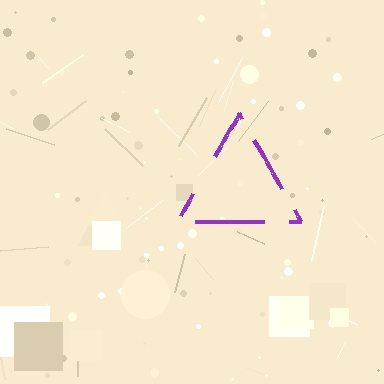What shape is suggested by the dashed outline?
The dashed outline suggests a triangle.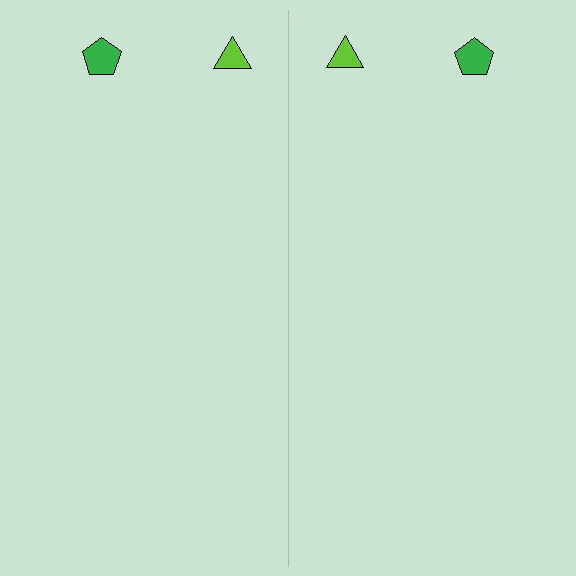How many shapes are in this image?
There are 4 shapes in this image.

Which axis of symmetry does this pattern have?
The pattern has a vertical axis of symmetry running through the center of the image.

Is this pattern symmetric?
Yes, this pattern has bilateral (reflection) symmetry.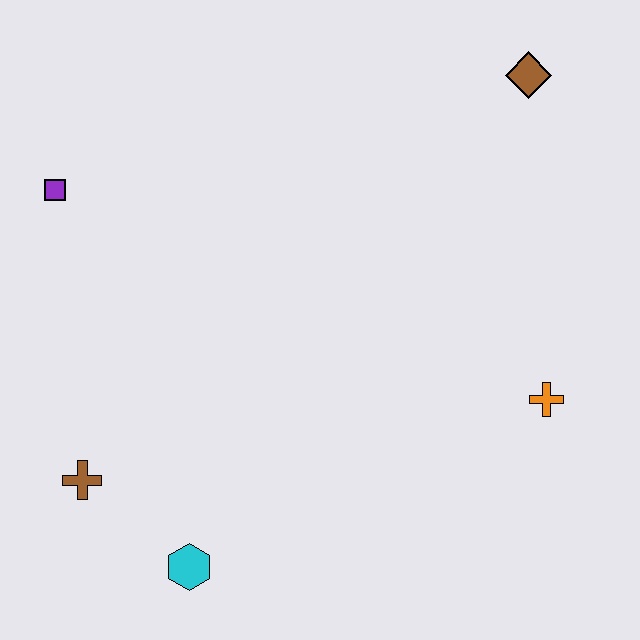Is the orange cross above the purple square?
No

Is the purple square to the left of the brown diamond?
Yes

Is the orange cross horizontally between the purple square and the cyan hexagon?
No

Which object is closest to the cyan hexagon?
The brown cross is closest to the cyan hexagon.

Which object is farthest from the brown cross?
The brown diamond is farthest from the brown cross.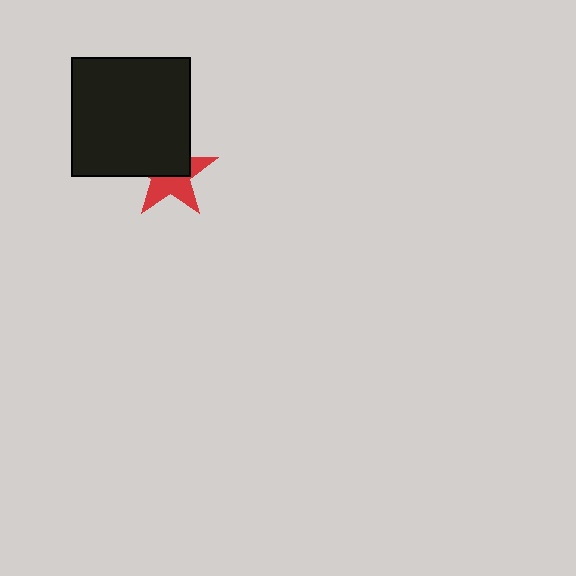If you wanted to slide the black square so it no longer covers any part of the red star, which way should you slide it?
Slide it toward the upper-left — that is the most direct way to separate the two shapes.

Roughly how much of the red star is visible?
About half of it is visible (roughly 48%).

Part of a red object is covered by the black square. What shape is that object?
It is a star.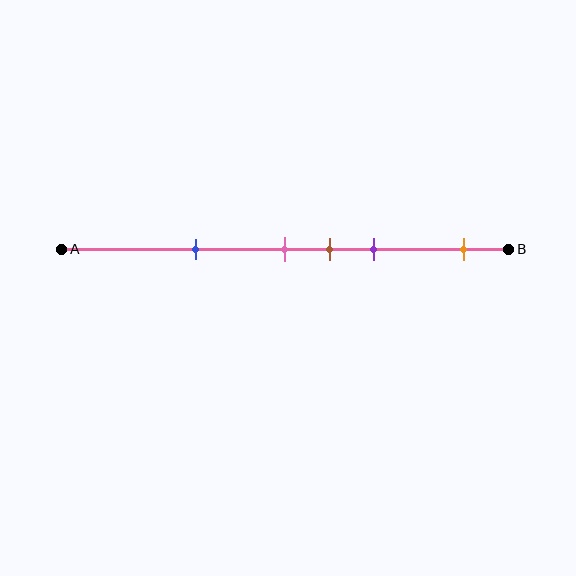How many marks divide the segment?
There are 5 marks dividing the segment.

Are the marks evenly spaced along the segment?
No, the marks are not evenly spaced.